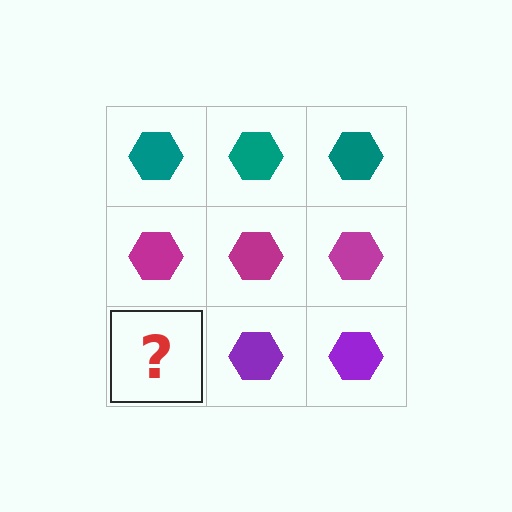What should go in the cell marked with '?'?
The missing cell should contain a purple hexagon.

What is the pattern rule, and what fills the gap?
The rule is that each row has a consistent color. The gap should be filled with a purple hexagon.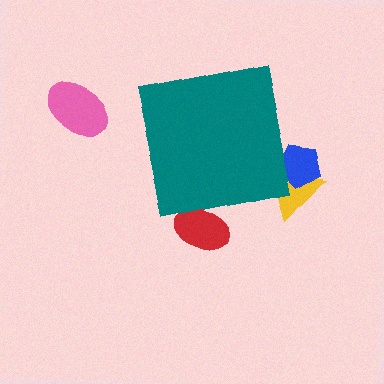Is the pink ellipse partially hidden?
No, the pink ellipse is fully visible.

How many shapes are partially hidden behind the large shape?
3 shapes are partially hidden.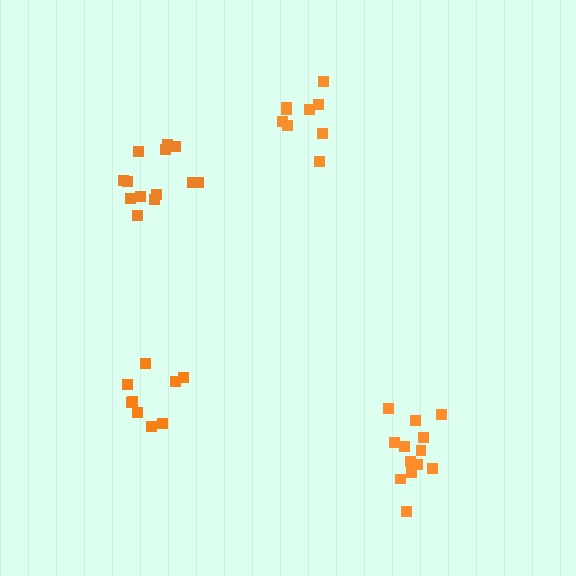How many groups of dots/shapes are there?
There are 4 groups.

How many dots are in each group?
Group 1: 9 dots, Group 2: 13 dots, Group 3: 9 dots, Group 4: 13 dots (44 total).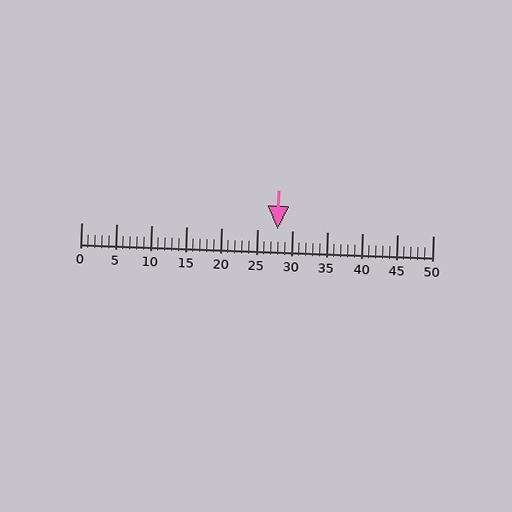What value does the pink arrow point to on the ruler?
The pink arrow points to approximately 28.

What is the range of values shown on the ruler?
The ruler shows values from 0 to 50.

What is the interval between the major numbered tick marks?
The major tick marks are spaced 5 units apart.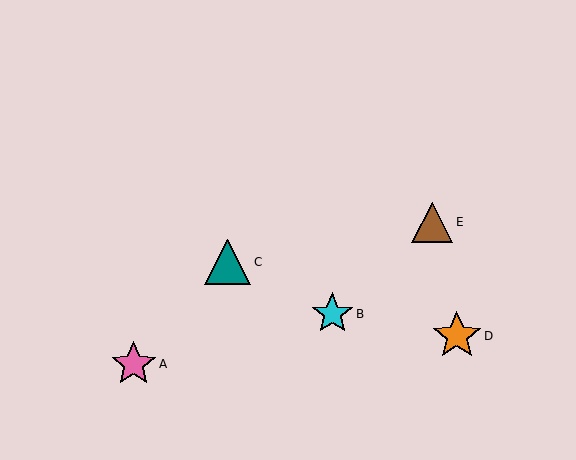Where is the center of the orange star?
The center of the orange star is at (457, 336).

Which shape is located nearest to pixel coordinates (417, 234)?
The brown triangle (labeled E) at (432, 222) is nearest to that location.